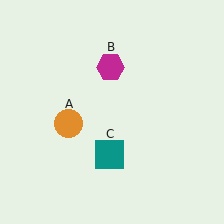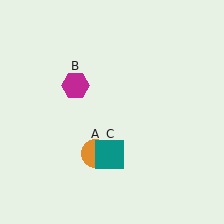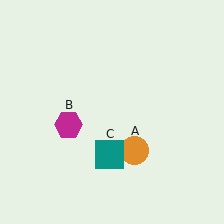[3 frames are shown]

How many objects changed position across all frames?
2 objects changed position: orange circle (object A), magenta hexagon (object B).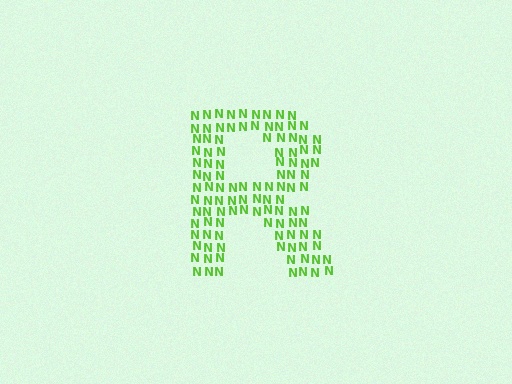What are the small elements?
The small elements are letter N's.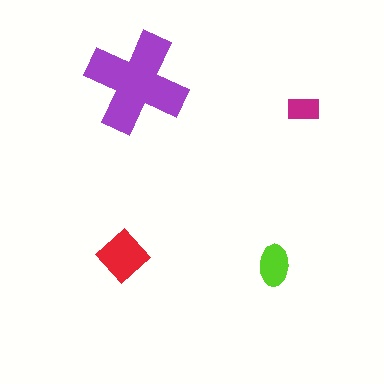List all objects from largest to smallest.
The purple cross, the red diamond, the lime ellipse, the magenta rectangle.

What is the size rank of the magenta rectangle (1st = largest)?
4th.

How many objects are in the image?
There are 4 objects in the image.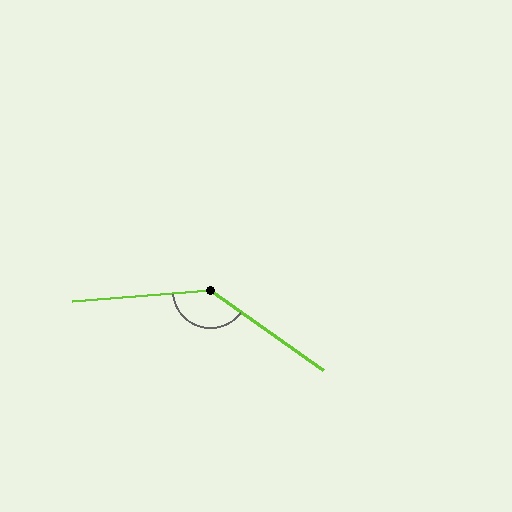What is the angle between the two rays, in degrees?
Approximately 140 degrees.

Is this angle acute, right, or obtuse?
It is obtuse.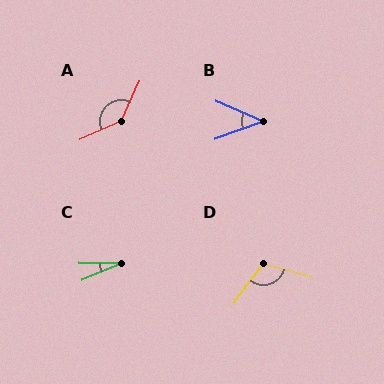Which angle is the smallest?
C, at approximately 23 degrees.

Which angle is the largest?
A, at approximately 139 degrees.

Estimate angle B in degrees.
Approximately 43 degrees.